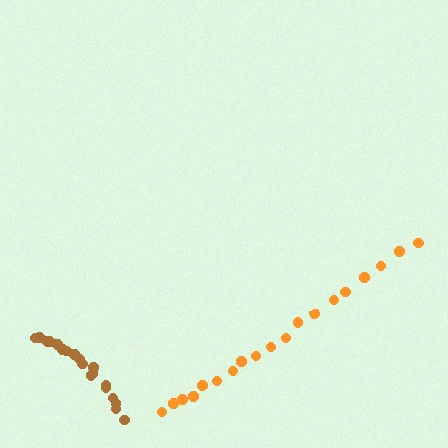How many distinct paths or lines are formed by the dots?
There are 2 distinct paths.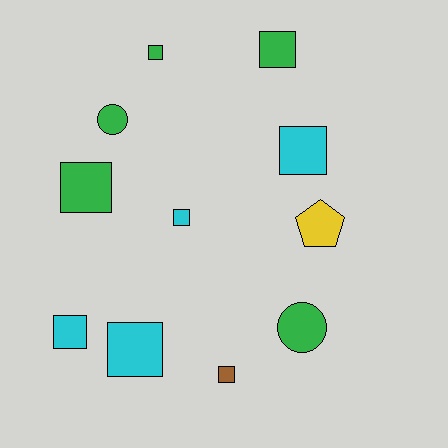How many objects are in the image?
There are 11 objects.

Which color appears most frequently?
Green, with 5 objects.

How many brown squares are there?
There is 1 brown square.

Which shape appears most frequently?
Square, with 8 objects.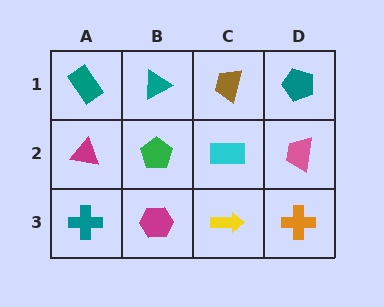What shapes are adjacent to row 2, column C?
A brown trapezoid (row 1, column C), a yellow arrow (row 3, column C), a green pentagon (row 2, column B), a pink trapezoid (row 2, column D).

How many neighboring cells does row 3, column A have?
2.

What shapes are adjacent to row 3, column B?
A green pentagon (row 2, column B), a teal cross (row 3, column A), a yellow arrow (row 3, column C).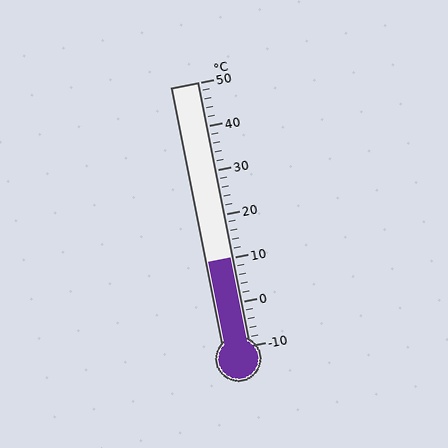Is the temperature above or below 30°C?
The temperature is below 30°C.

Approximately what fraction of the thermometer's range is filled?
The thermometer is filled to approximately 35% of its range.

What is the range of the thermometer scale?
The thermometer scale ranges from -10°C to 50°C.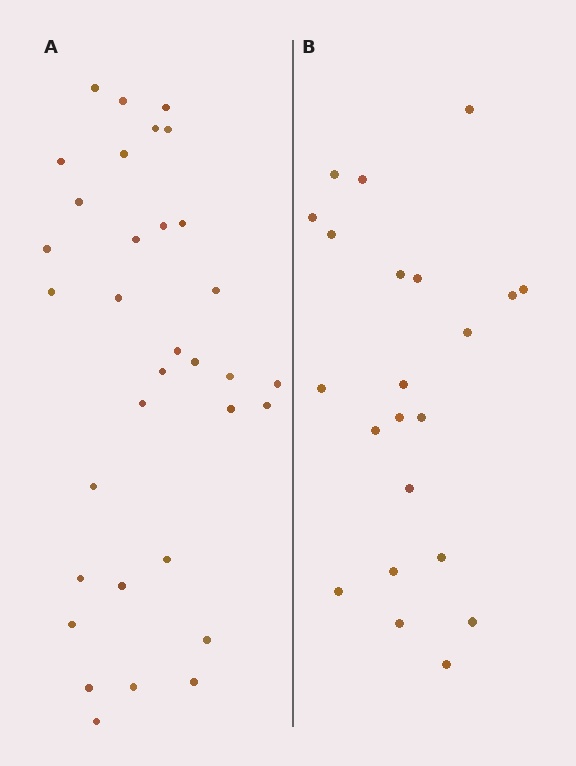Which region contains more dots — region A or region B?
Region A (the left region) has more dots.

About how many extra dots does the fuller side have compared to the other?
Region A has roughly 12 or so more dots than region B.